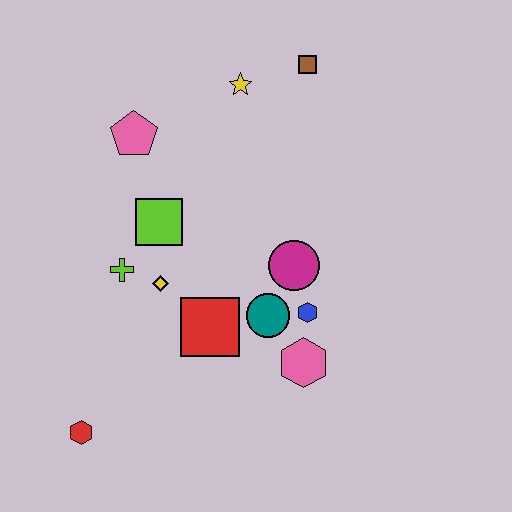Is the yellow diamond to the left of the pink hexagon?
Yes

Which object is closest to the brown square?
The yellow star is closest to the brown square.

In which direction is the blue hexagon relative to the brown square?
The blue hexagon is below the brown square.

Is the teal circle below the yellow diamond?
Yes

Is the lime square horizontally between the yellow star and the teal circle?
No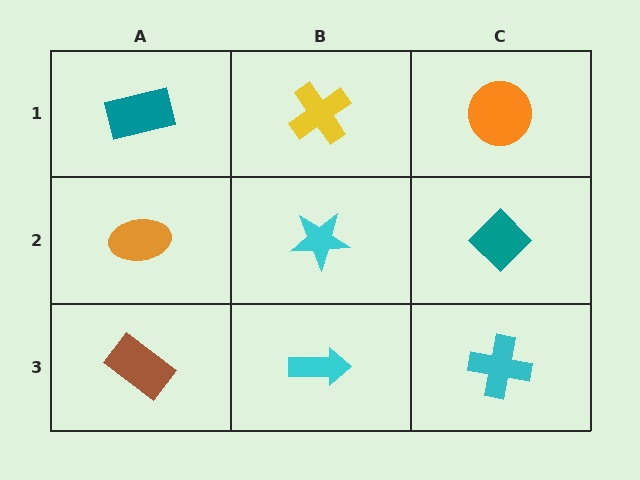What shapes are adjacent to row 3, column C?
A teal diamond (row 2, column C), a cyan arrow (row 3, column B).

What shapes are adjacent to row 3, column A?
An orange ellipse (row 2, column A), a cyan arrow (row 3, column B).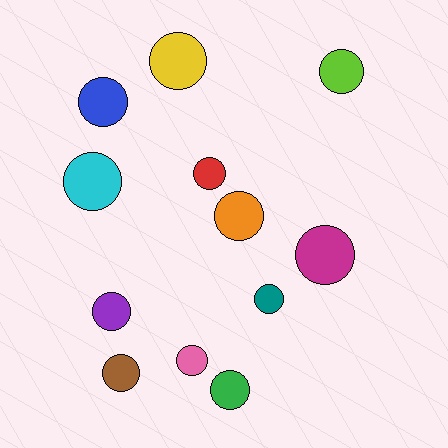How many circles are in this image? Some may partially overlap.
There are 12 circles.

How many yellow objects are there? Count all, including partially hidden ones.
There is 1 yellow object.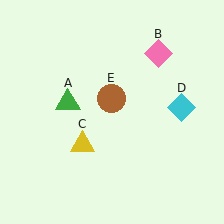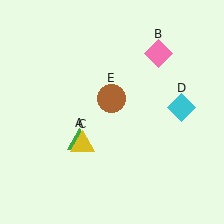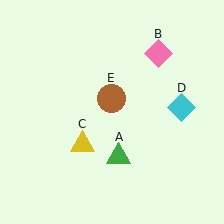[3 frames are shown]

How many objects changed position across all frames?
1 object changed position: green triangle (object A).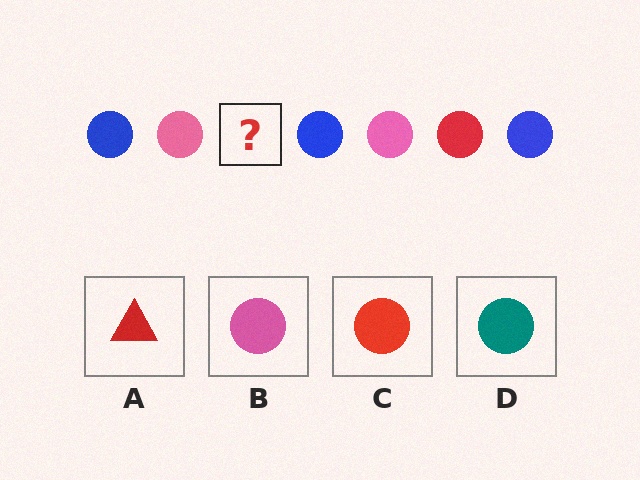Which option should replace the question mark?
Option C.